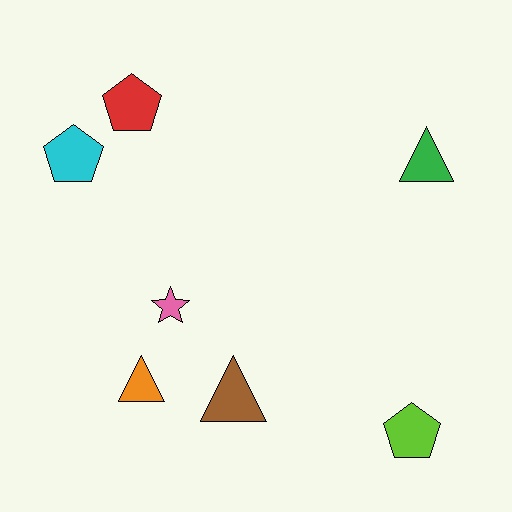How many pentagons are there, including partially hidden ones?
There are 3 pentagons.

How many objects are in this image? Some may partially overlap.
There are 7 objects.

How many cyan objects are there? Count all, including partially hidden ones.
There is 1 cyan object.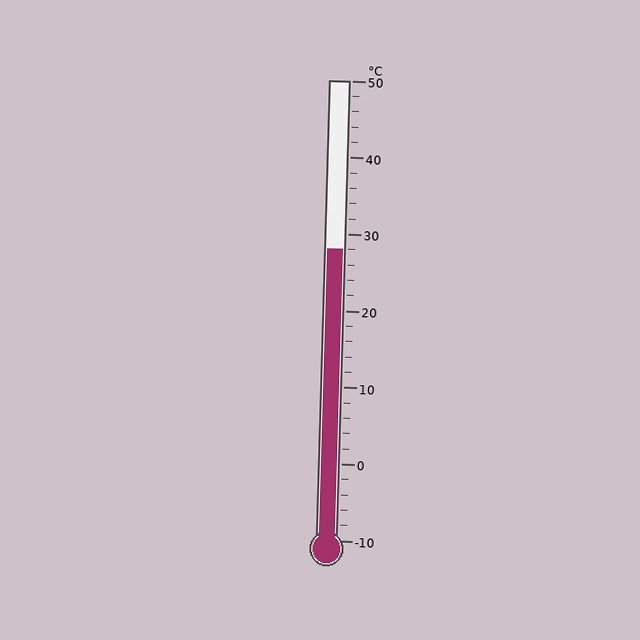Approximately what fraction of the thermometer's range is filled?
The thermometer is filled to approximately 65% of its range.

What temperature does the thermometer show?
The thermometer shows approximately 28°C.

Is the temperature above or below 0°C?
The temperature is above 0°C.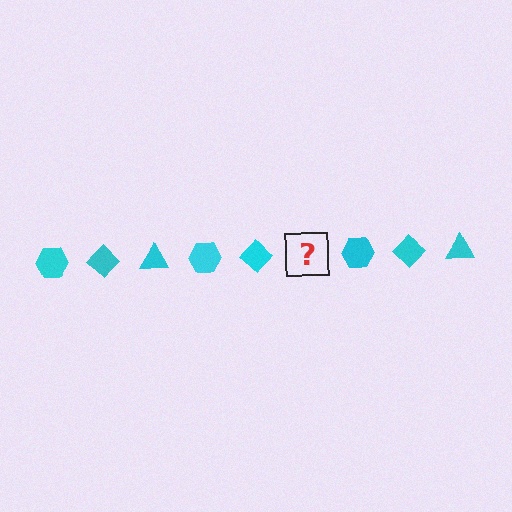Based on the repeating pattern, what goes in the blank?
The blank should be a cyan triangle.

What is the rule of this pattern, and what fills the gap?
The rule is that the pattern cycles through hexagon, diamond, triangle shapes in cyan. The gap should be filled with a cyan triangle.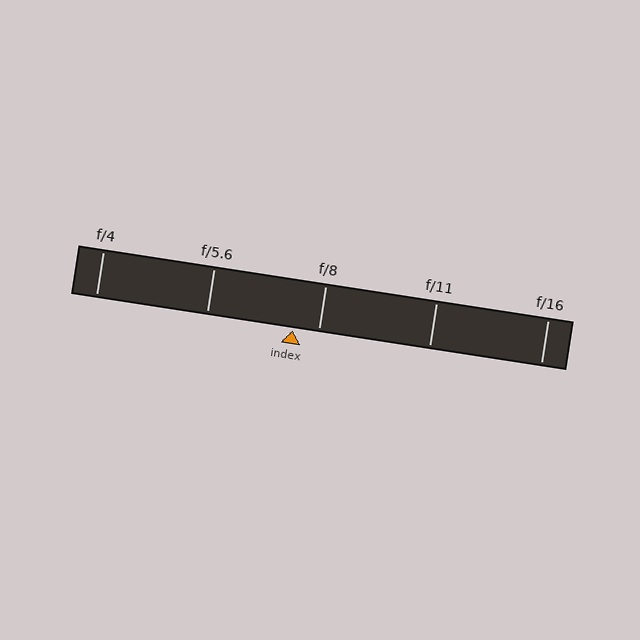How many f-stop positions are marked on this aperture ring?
There are 5 f-stop positions marked.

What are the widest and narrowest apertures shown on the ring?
The widest aperture shown is f/4 and the narrowest is f/16.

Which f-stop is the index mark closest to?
The index mark is closest to f/8.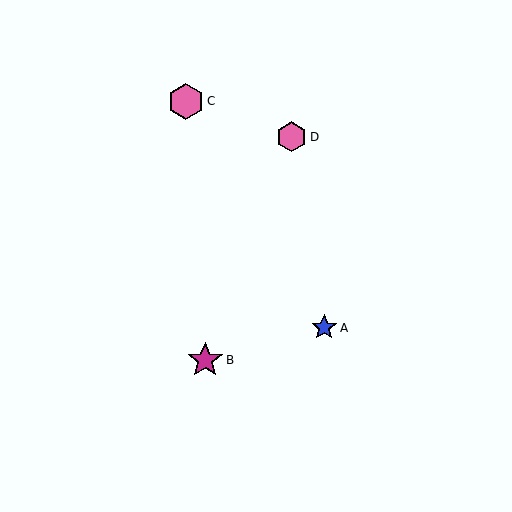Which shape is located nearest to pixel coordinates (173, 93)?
The pink hexagon (labeled C) at (186, 101) is nearest to that location.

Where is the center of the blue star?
The center of the blue star is at (324, 328).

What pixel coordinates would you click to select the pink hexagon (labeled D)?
Click at (292, 137) to select the pink hexagon D.